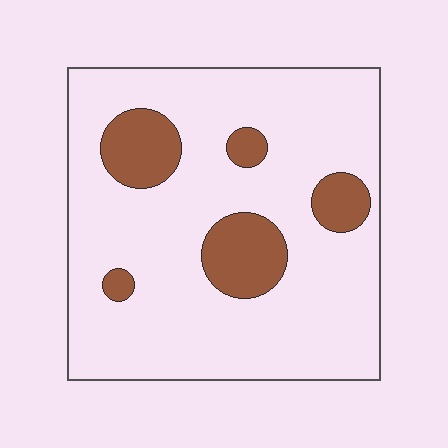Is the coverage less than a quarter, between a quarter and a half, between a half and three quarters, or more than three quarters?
Less than a quarter.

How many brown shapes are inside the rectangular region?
5.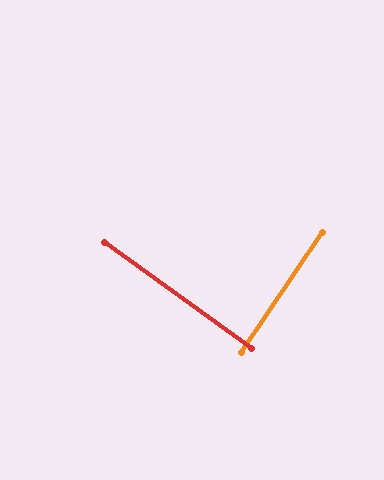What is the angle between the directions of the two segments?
Approximately 88 degrees.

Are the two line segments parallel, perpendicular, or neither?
Perpendicular — they meet at approximately 88°.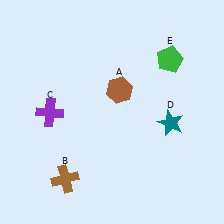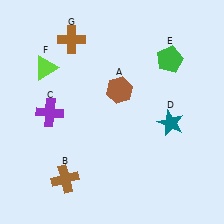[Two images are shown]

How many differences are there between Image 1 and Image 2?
There are 2 differences between the two images.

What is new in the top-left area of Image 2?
A brown cross (G) was added in the top-left area of Image 2.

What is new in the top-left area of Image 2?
A lime triangle (F) was added in the top-left area of Image 2.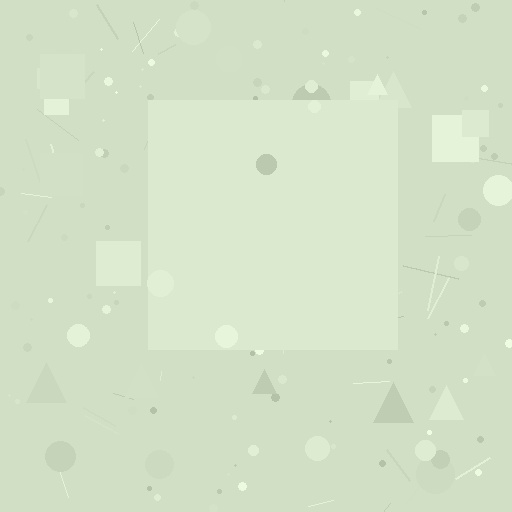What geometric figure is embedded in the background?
A square is embedded in the background.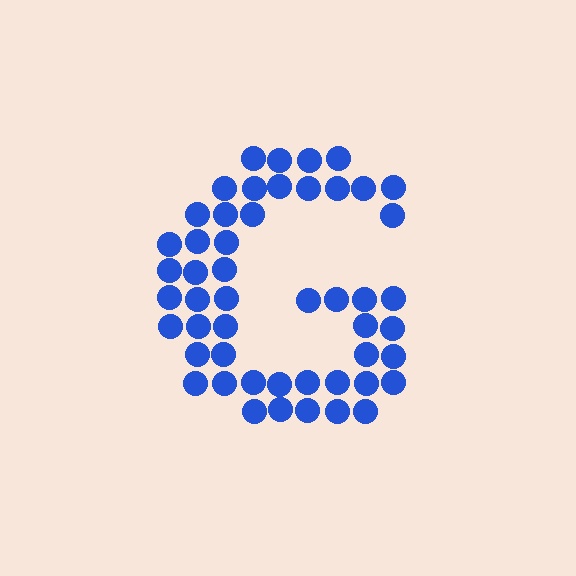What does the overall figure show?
The overall figure shows the letter G.